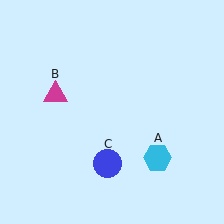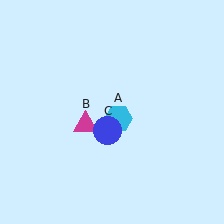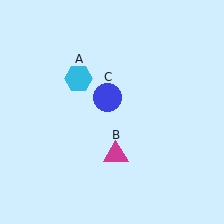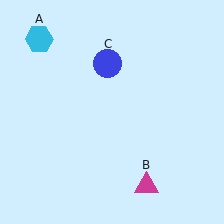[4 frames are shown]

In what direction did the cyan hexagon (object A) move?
The cyan hexagon (object A) moved up and to the left.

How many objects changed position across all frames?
3 objects changed position: cyan hexagon (object A), magenta triangle (object B), blue circle (object C).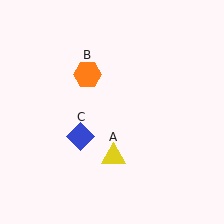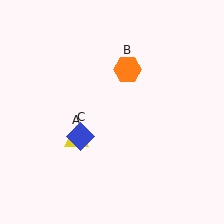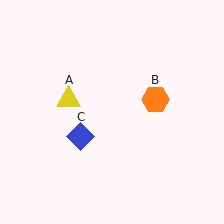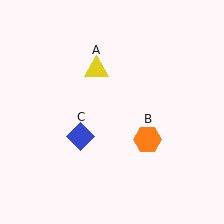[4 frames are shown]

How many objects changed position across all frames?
2 objects changed position: yellow triangle (object A), orange hexagon (object B).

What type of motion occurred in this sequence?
The yellow triangle (object A), orange hexagon (object B) rotated clockwise around the center of the scene.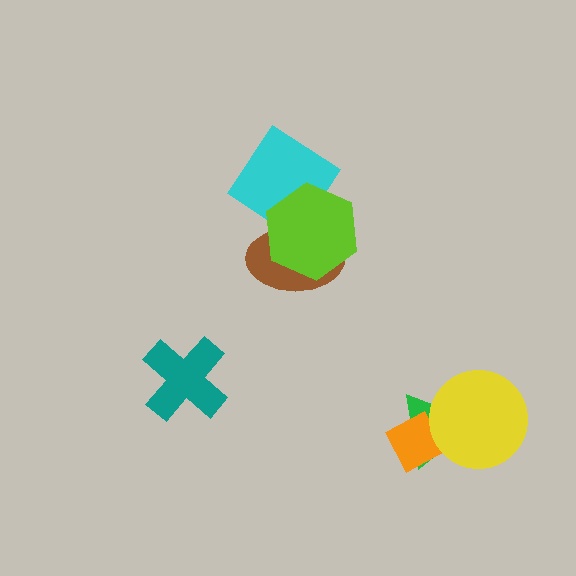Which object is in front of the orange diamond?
The yellow circle is in front of the orange diamond.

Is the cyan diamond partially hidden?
Yes, it is partially covered by another shape.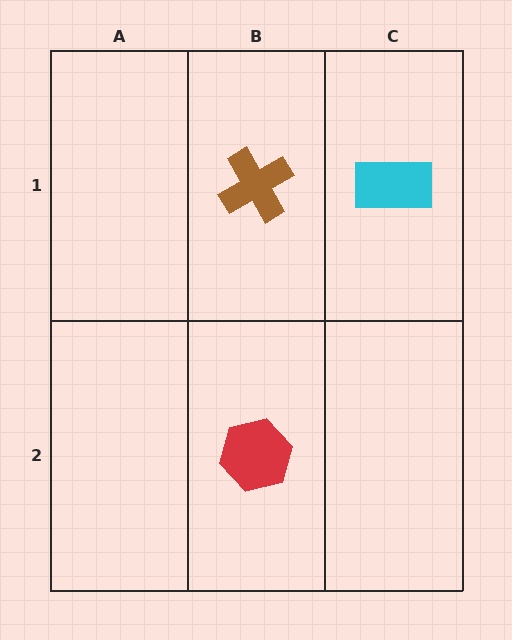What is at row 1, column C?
A cyan rectangle.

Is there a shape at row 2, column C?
No, that cell is empty.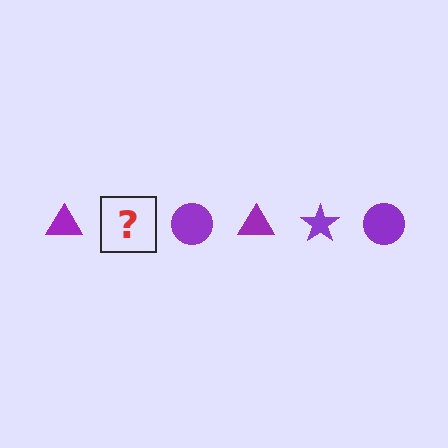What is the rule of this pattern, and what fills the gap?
The rule is that the pattern cycles through triangle, star, circle shapes in purple. The gap should be filled with a purple star.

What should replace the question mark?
The question mark should be replaced with a purple star.